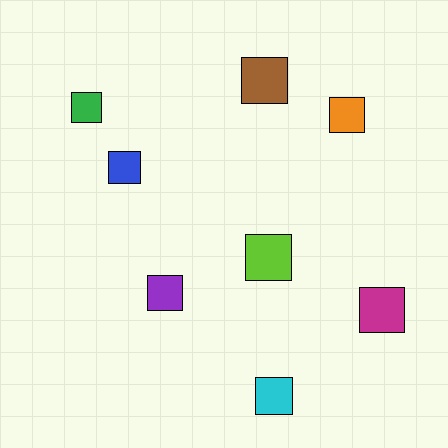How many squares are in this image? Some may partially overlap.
There are 8 squares.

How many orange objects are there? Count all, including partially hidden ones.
There is 1 orange object.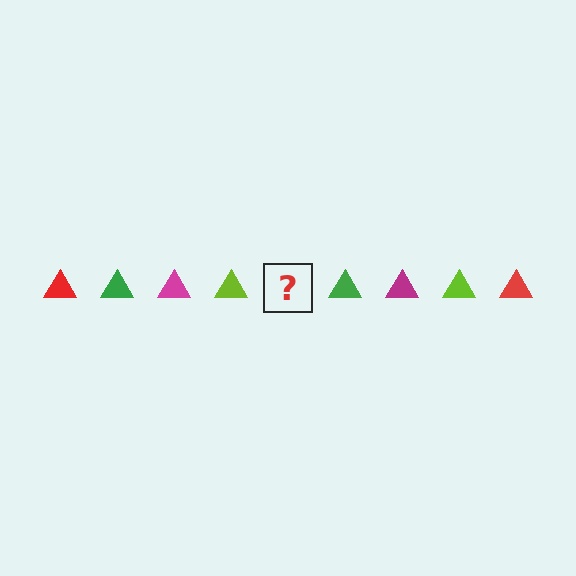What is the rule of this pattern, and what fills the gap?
The rule is that the pattern cycles through red, green, magenta, lime triangles. The gap should be filled with a red triangle.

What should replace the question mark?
The question mark should be replaced with a red triangle.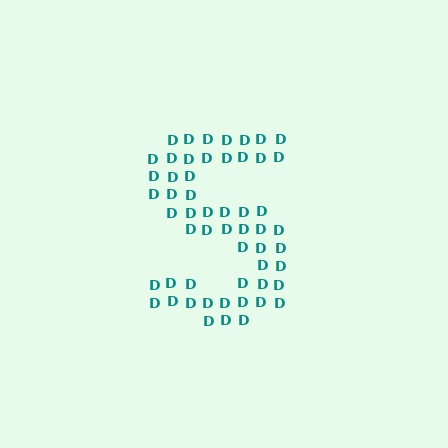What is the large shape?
The large shape is the letter S.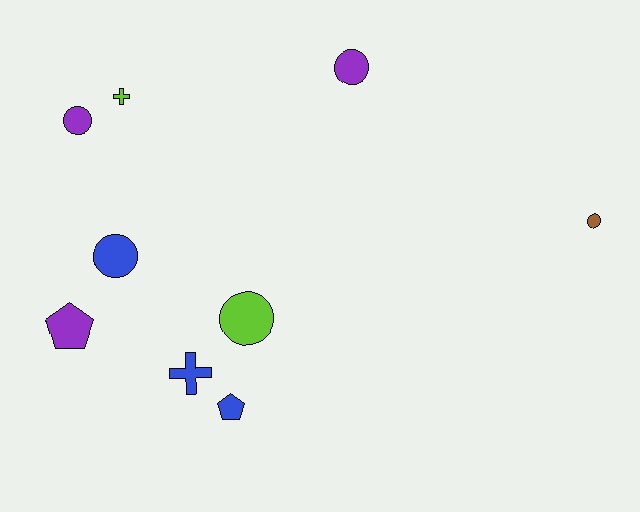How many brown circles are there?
There is 1 brown circle.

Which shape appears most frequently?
Circle, with 5 objects.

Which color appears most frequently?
Blue, with 3 objects.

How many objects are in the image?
There are 9 objects.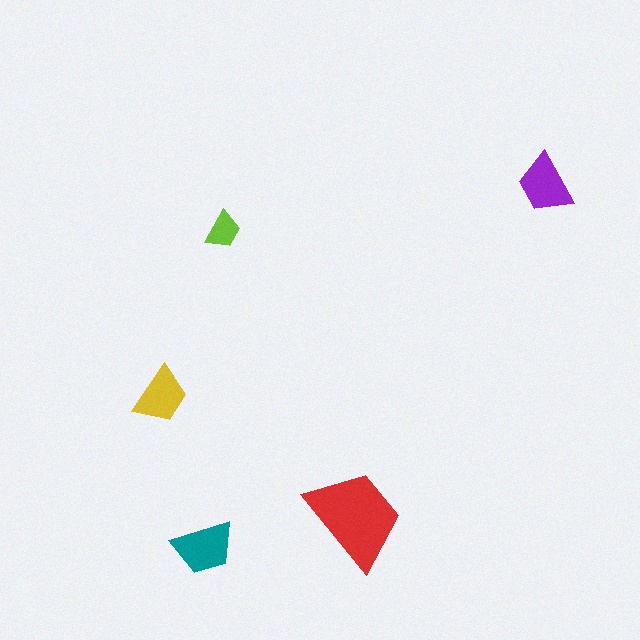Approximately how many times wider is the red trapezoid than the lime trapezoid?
About 2.5 times wider.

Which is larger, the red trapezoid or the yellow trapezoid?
The red one.